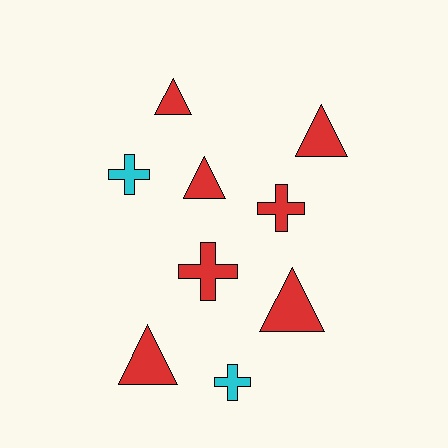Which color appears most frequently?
Red, with 7 objects.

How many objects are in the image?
There are 9 objects.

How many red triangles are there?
There are 5 red triangles.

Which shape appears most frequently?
Triangle, with 5 objects.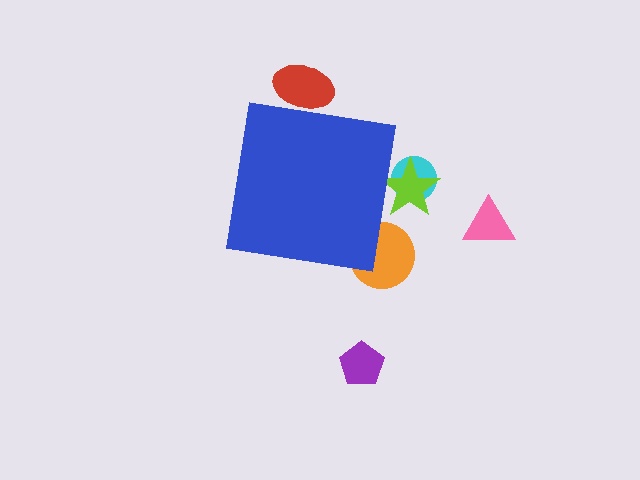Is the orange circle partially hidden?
Yes, the orange circle is partially hidden behind the blue square.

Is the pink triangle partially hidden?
No, the pink triangle is fully visible.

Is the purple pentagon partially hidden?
No, the purple pentagon is fully visible.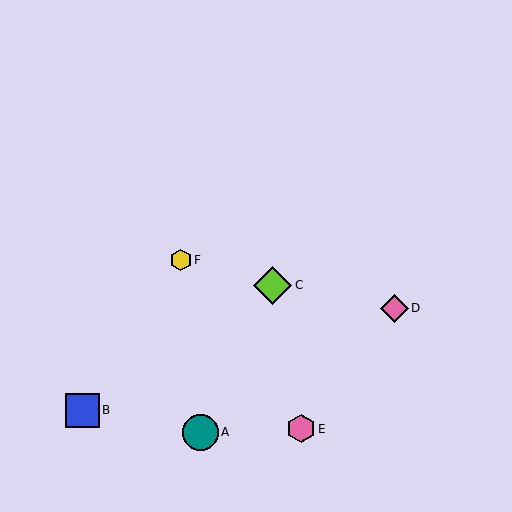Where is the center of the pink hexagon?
The center of the pink hexagon is at (301, 429).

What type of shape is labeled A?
Shape A is a teal circle.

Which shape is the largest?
The lime diamond (labeled C) is the largest.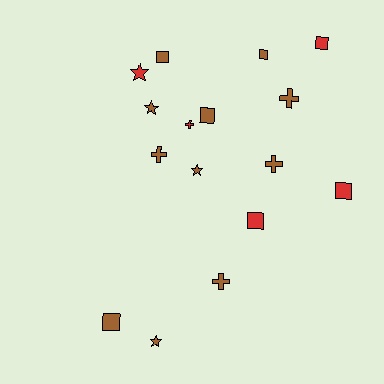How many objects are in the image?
There are 16 objects.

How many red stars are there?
There is 1 red star.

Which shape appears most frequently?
Square, with 7 objects.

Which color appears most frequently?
Brown, with 11 objects.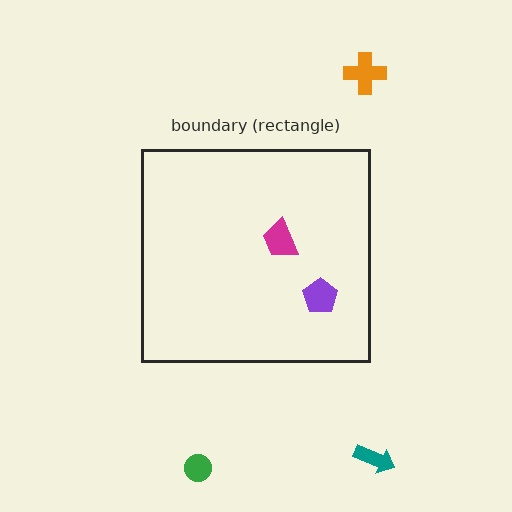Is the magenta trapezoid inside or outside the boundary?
Inside.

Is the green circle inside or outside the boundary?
Outside.